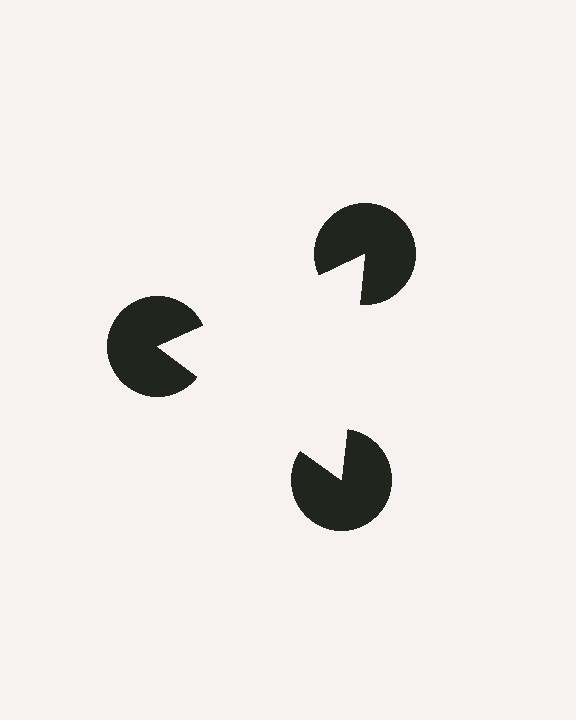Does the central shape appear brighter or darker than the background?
It typically appears slightly brighter than the background, even though no actual brightness change is drawn.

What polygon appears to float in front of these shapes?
An illusory triangle — its edges are inferred from the aligned wedge cuts in the pac-man discs, not physically drawn.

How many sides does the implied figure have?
3 sides.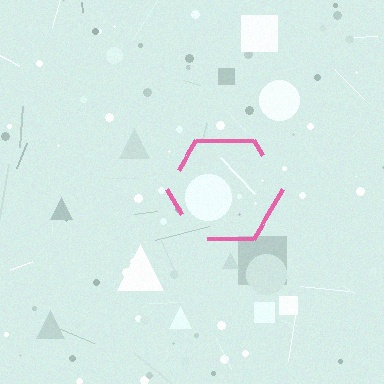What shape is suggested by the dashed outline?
The dashed outline suggests a hexagon.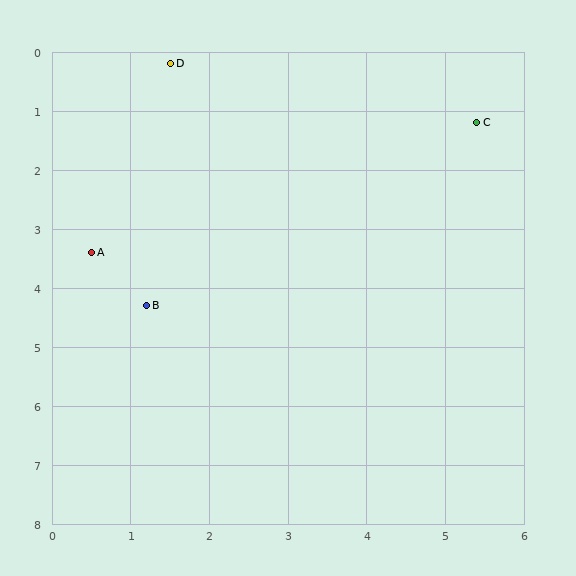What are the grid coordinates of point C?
Point C is at approximately (5.4, 1.2).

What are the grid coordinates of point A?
Point A is at approximately (0.5, 3.4).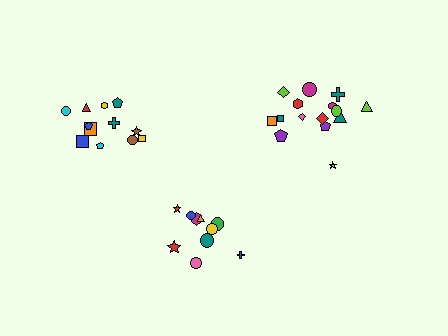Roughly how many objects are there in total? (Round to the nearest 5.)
Roughly 35 objects in total.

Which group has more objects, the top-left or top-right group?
The top-right group.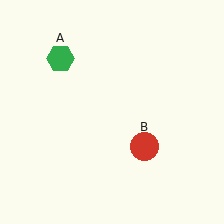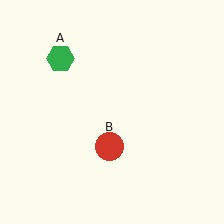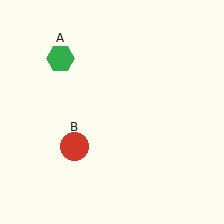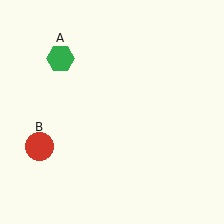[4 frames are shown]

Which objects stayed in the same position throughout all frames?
Green hexagon (object A) remained stationary.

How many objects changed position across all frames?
1 object changed position: red circle (object B).